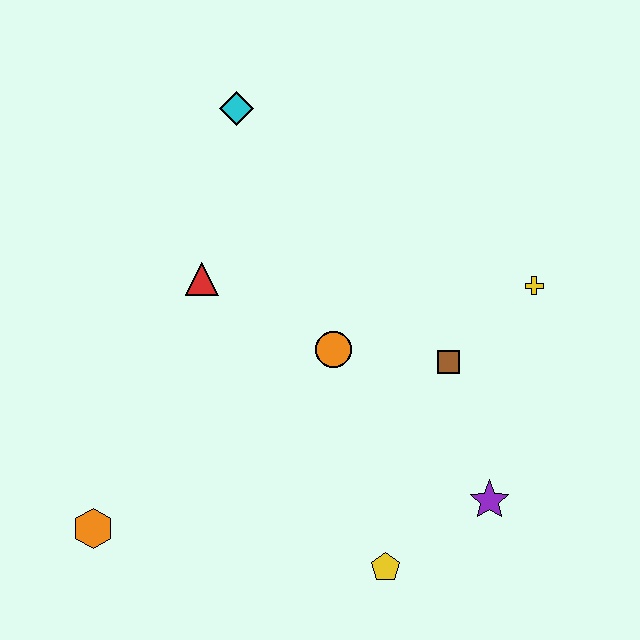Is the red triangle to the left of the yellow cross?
Yes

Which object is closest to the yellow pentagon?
The purple star is closest to the yellow pentagon.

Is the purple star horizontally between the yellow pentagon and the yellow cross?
Yes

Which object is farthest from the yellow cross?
The orange hexagon is farthest from the yellow cross.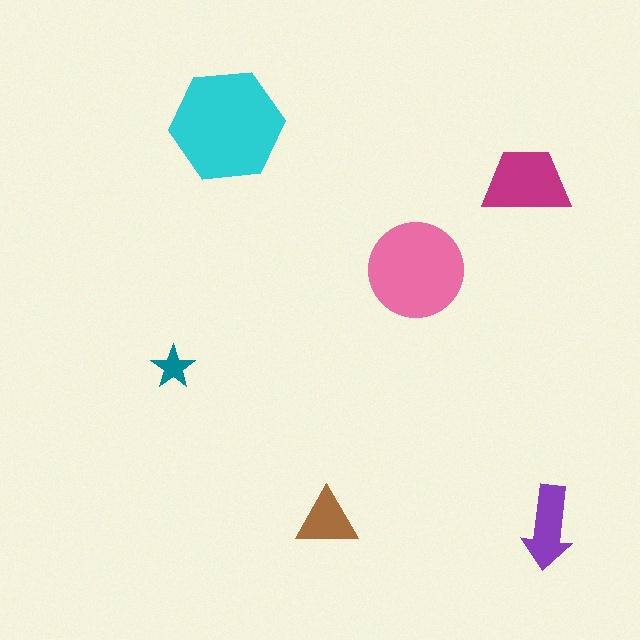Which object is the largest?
The cyan hexagon.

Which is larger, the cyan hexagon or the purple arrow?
The cyan hexagon.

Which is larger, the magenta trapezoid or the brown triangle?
The magenta trapezoid.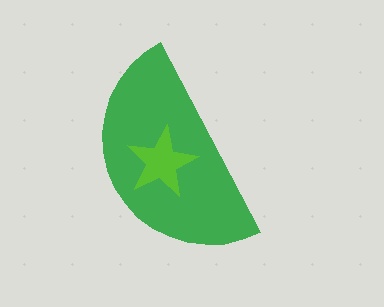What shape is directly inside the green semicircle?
The lime star.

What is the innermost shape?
The lime star.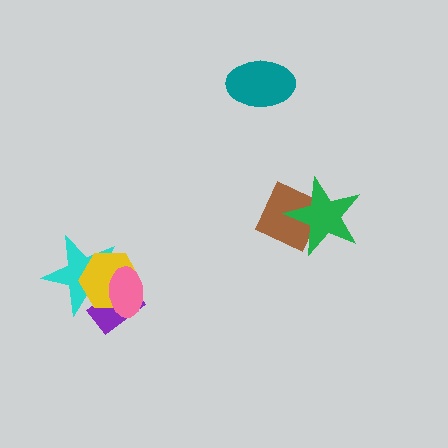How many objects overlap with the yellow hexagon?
3 objects overlap with the yellow hexagon.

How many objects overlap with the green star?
1 object overlaps with the green star.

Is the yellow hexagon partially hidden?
Yes, it is partially covered by another shape.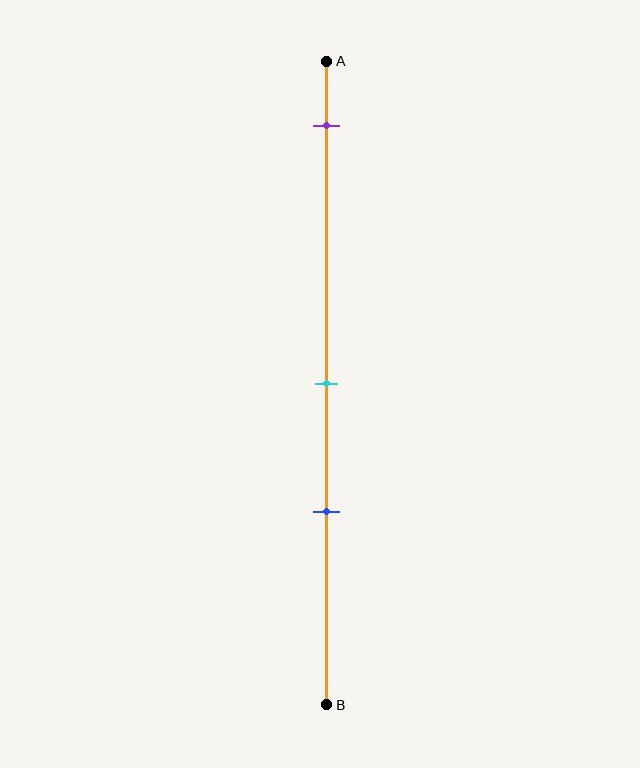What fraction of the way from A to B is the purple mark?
The purple mark is approximately 10% (0.1) of the way from A to B.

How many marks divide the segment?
There are 3 marks dividing the segment.